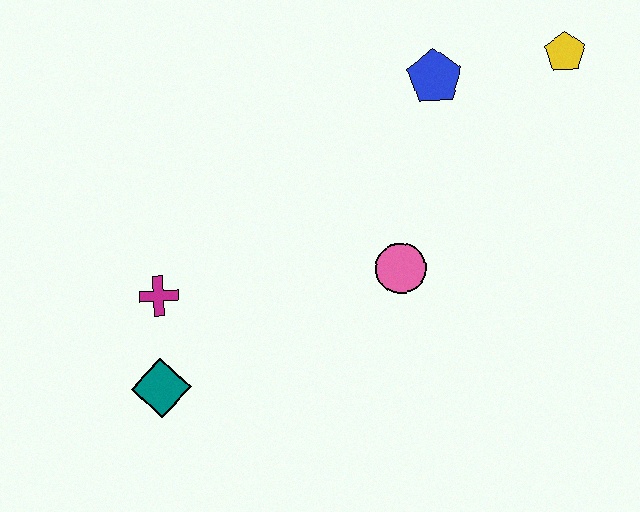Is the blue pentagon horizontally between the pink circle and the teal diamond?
No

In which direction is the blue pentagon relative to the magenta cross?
The blue pentagon is to the right of the magenta cross.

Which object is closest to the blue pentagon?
The yellow pentagon is closest to the blue pentagon.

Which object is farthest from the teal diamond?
The yellow pentagon is farthest from the teal diamond.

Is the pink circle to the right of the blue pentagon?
No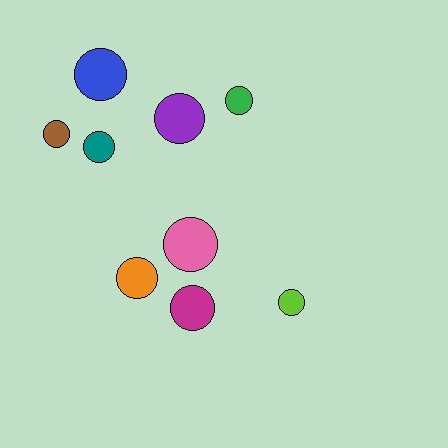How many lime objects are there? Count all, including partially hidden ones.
There is 1 lime object.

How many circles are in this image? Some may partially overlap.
There are 9 circles.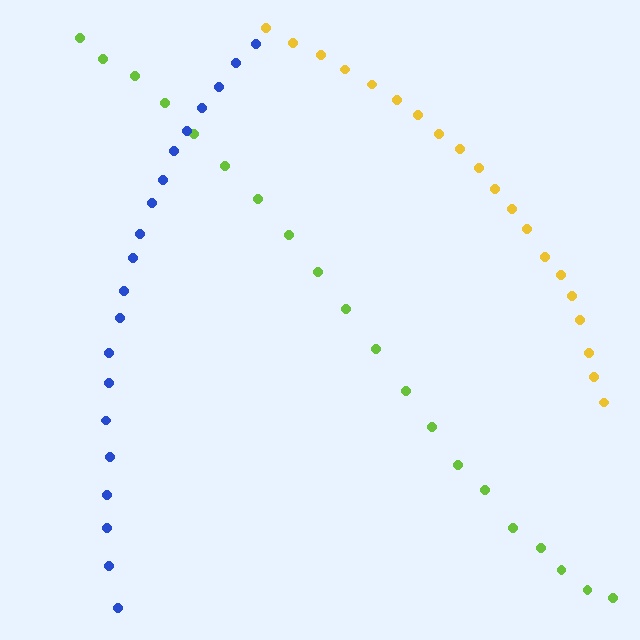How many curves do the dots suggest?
There are 3 distinct paths.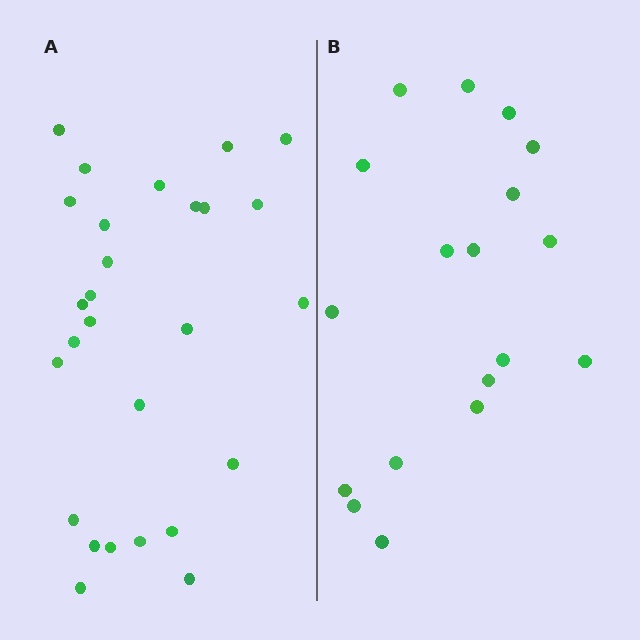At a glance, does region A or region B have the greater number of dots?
Region A (the left region) has more dots.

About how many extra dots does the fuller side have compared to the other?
Region A has roughly 8 or so more dots than region B.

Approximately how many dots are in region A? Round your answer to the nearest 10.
About 30 dots. (The exact count is 27, which rounds to 30.)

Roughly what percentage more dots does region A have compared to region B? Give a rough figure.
About 50% more.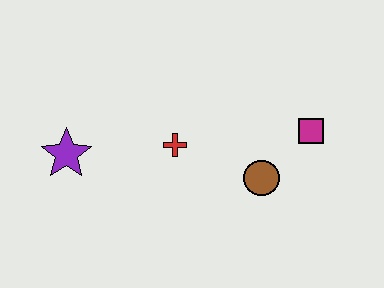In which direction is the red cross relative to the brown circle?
The red cross is to the left of the brown circle.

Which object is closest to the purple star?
The red cross is closest to the purple star.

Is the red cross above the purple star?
Yes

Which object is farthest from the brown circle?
The purple star is farthest from the brown circle.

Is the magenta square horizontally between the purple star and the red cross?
No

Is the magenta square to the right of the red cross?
Yes